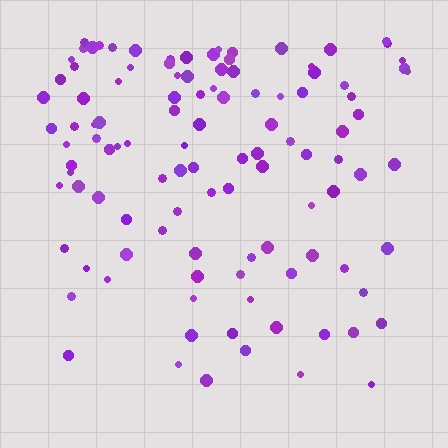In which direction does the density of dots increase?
From bottom to top, with the top side densest.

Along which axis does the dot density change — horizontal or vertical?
Vertical.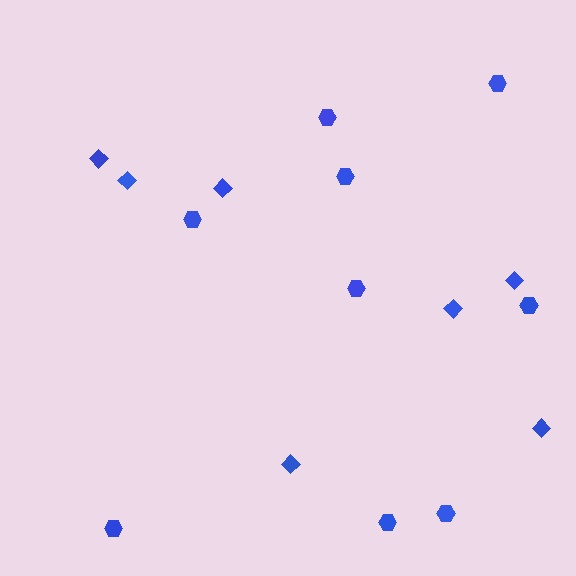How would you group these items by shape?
There are 2 groups: one group of hexagons (9) and one group of diamonds (7).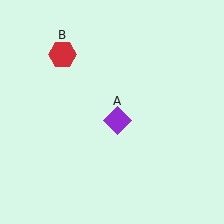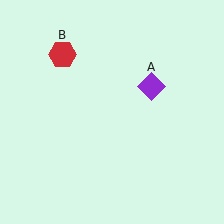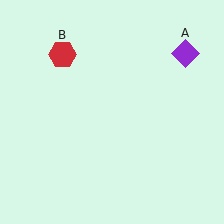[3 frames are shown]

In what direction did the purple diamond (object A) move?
The purple diamond (object A) moved up and to the right.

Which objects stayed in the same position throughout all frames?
Red hexagon (object B) remained stationary.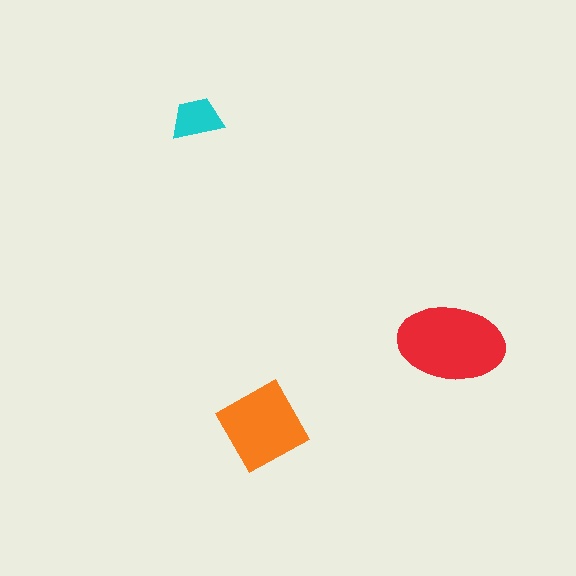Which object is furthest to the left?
The cyan trapezoid is leftmost.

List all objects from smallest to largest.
The cyan trapezoid, the orange square, the red ellipse.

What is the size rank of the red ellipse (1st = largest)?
1st.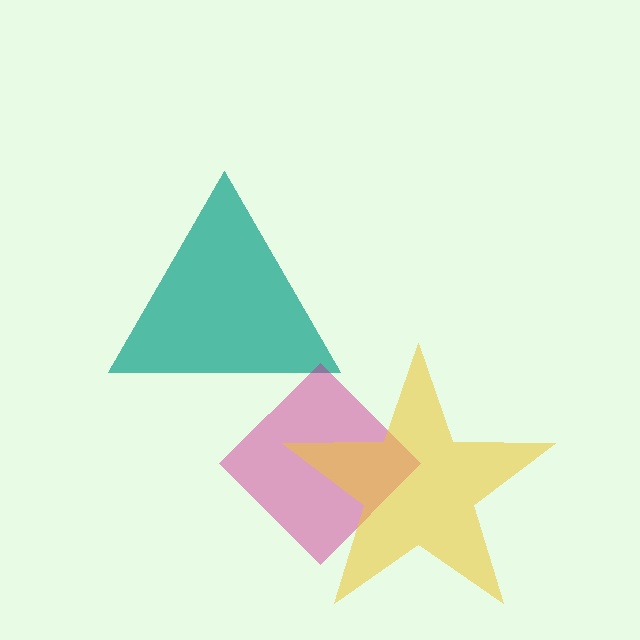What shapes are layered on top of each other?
The layered shapes are: a teal triangle, a magenta diamond, a yellow star.